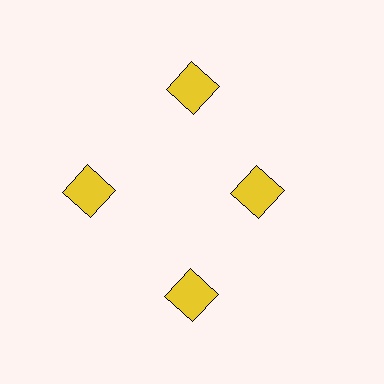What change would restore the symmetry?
The symmetry would be restored by moving it outward, back onto the ring so that all 4 squares sit at equal angles and equal distance from the center.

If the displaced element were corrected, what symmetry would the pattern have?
It would have 4-fold rotational symmetry — the pattern would map onto itself every 90 degrees.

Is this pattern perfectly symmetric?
No. The 4 yellow squares are arranged in a ring, but one element near the 3 o'clock position is pulled inward toward the center, breaking the 4-fold rotational symmetry.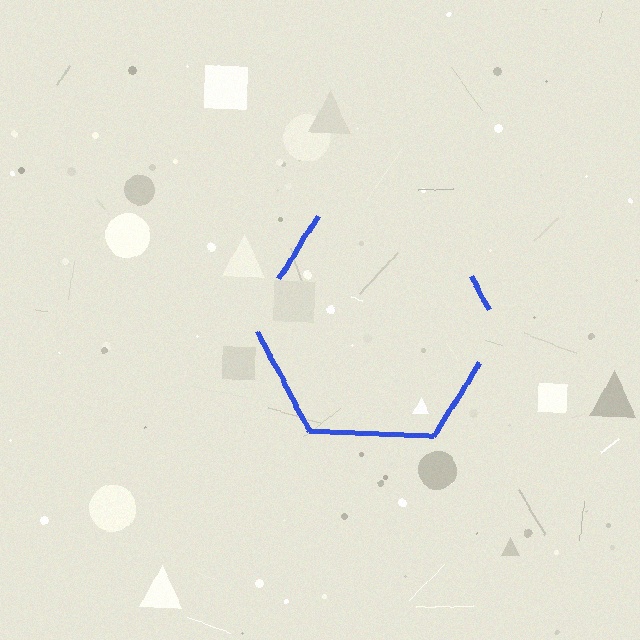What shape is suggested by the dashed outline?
The dashed outline suggests a hexagon.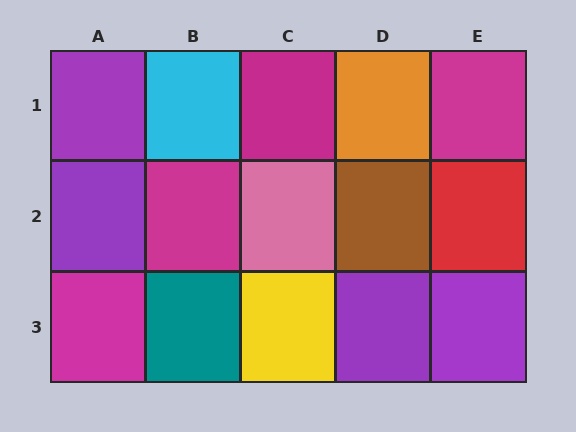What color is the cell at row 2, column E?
Red.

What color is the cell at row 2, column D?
Brown.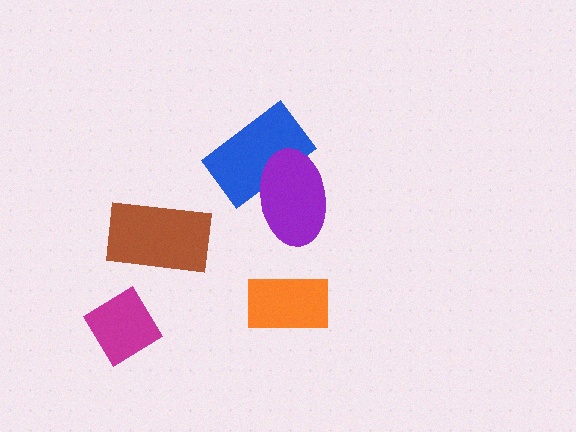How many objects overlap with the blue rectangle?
1 object overlaps with the blue rectangle.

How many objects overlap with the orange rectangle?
0 objects overlap with the orange rectangle.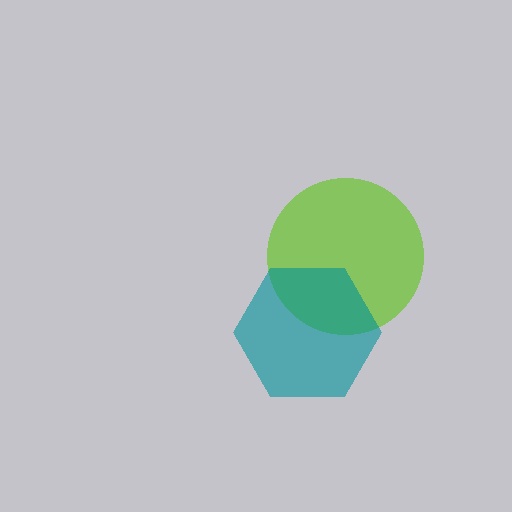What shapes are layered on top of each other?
The layered shapes are: a lime circle, a teal hexagon.